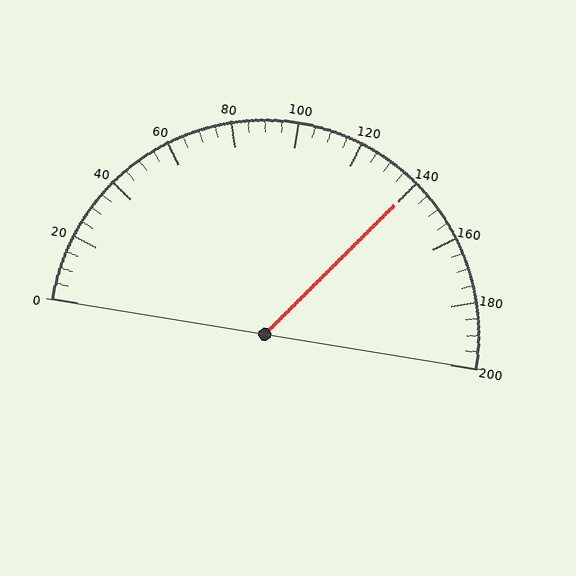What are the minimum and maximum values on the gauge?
The gauge ranges from 0 to 200.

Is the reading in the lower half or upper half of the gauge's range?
The reading is in the upper half of the range (0 to 200).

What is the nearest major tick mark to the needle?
The nearest major tick mark is 140.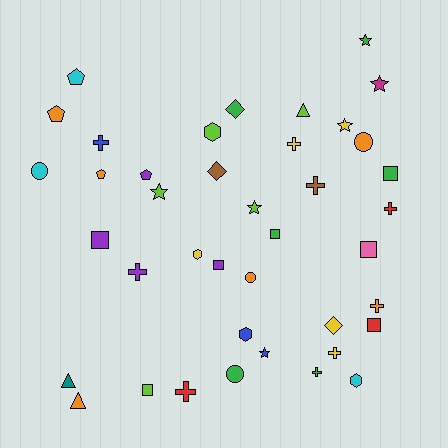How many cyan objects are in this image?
There are 3 cyan objects.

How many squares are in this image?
There are 7 squares.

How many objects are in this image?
There are 40 objects.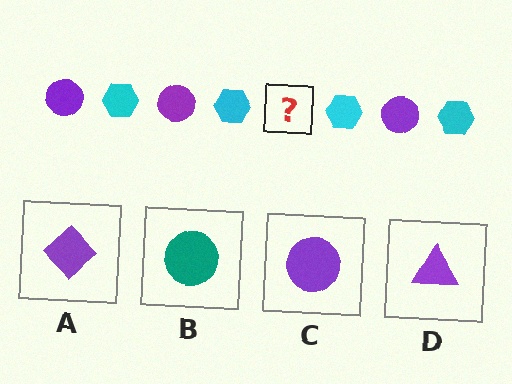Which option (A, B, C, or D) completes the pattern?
C.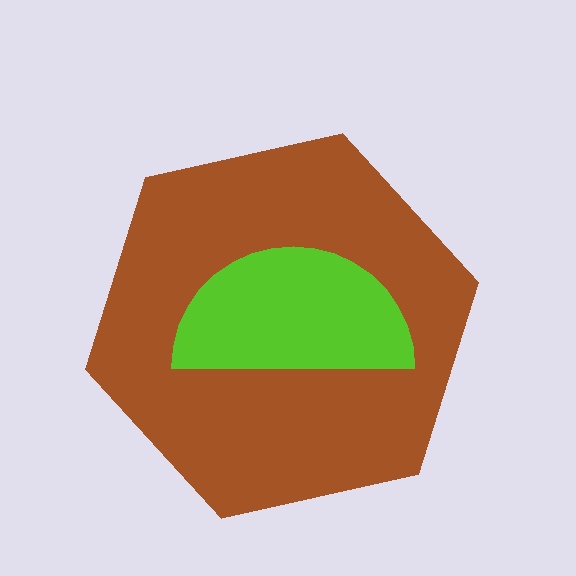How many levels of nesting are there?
2.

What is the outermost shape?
The brown hexagon.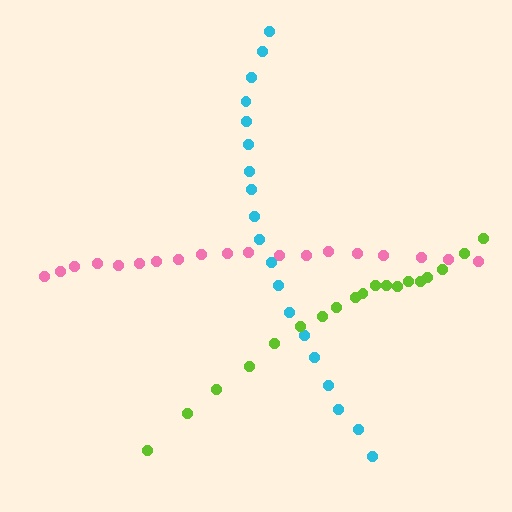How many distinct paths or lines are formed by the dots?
There are 3 distinct paths.